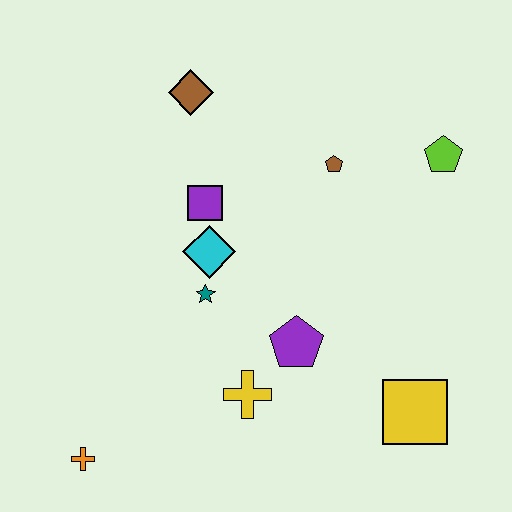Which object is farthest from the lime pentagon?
The orange cross is farthest from the lime pentagon.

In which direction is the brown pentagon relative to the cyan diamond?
The brown pentagon is to the right of the cyan diamond.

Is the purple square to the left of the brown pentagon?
Yes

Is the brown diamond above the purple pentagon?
Yes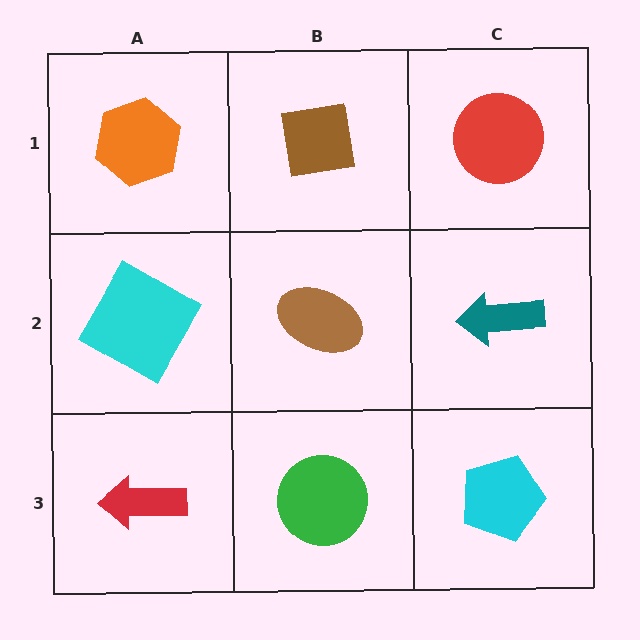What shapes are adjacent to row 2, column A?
An orange hexagon (row 1, column A), a red arrow (row 3, column A), a brown ellipse (row 2, column B).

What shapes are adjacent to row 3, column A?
A cyan diamond (row 2, column A), a green circle (row 3, column B).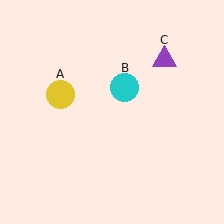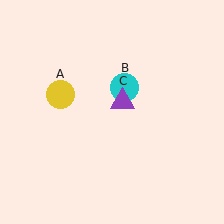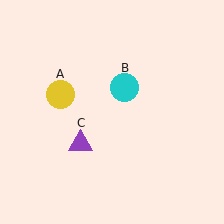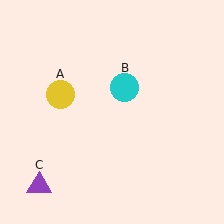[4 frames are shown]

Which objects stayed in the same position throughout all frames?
Yellow circle (object A) and cyan circle (object B) remained stationary.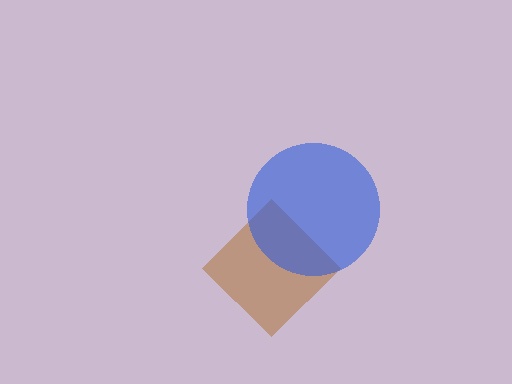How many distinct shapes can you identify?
There are 2 distinct shapes: a brown diamond, a blue circle.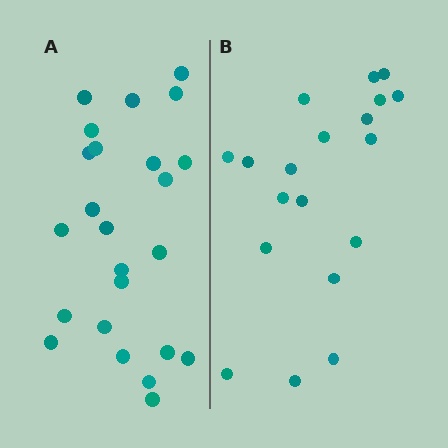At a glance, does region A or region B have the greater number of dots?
Region A (the left region) has more dots.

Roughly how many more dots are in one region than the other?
Region A has about 5 more dots than region B.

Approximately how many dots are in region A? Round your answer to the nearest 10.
About 20 dots. (The exact count is 24, which rounds to 20.)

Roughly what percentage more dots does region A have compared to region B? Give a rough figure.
About 25% more.